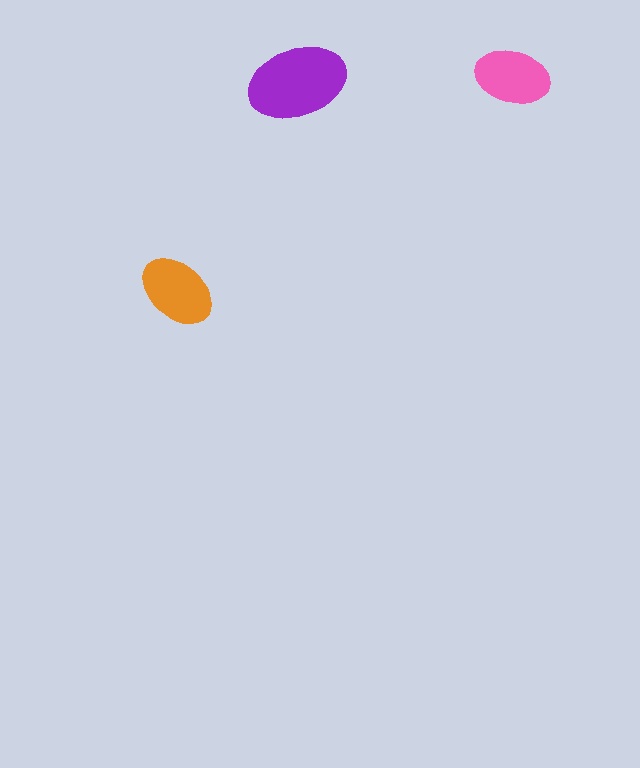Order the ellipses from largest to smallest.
the purple one, the orange one, the pink one.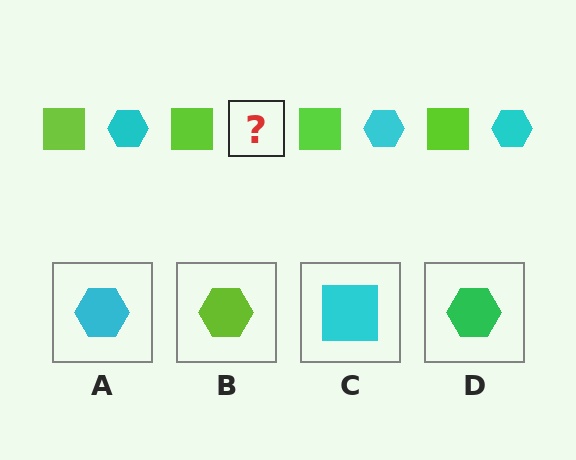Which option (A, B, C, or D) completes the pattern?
A.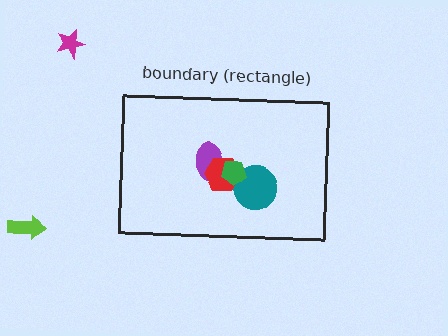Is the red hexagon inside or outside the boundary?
Inside.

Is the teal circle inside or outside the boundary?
Inside.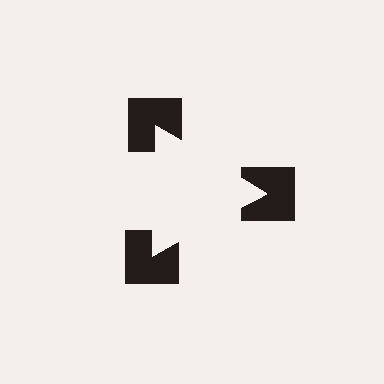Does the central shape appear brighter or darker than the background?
It typically appears slightly brighter than the background, even though no actual brightness change is drawn.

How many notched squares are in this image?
There are 3 — one at each vertex of the illusory triangle.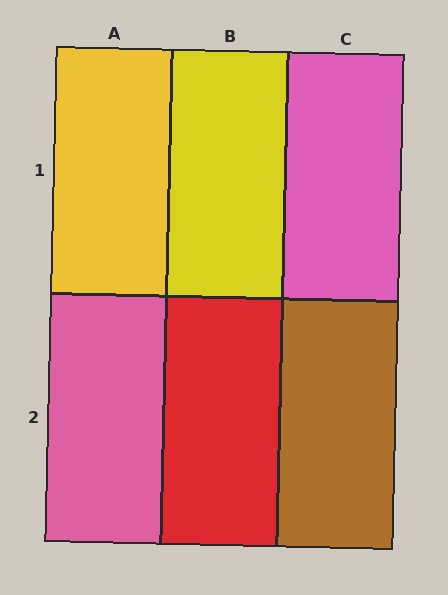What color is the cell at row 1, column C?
Pink.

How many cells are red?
1 cell is red.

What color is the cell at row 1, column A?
Yellow.